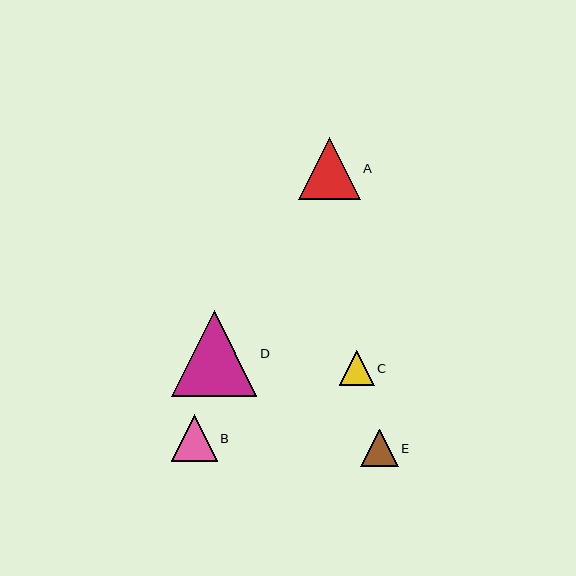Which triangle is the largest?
Triangle D is the largest with a size of approximately 86 pixels.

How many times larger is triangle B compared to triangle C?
Triangle B is approximately 1.3 times the size of triangle C.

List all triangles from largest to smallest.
From largest to smallest: D, A, B, E, C.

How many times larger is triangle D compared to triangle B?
Triangle D is approximately 1.9 times the size of triangle B.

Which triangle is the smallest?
Triangle C is the smallest with a size of approximately 35 pixels.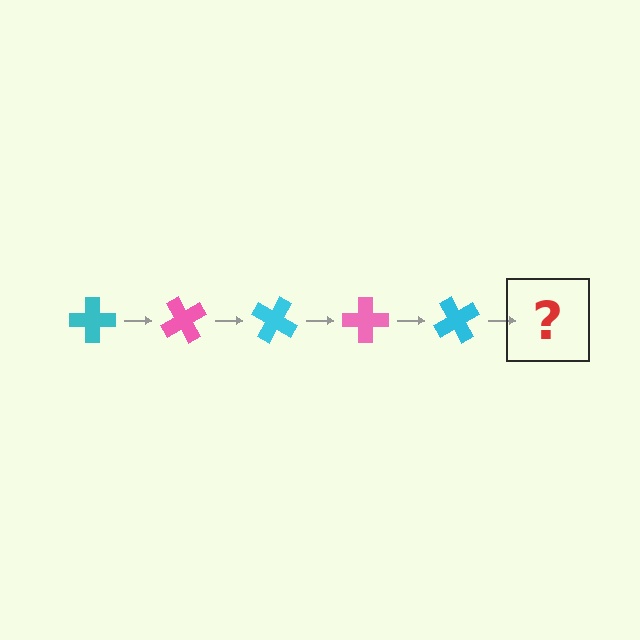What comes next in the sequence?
The next element should be a pink cross, rotated 300 degrees from the start.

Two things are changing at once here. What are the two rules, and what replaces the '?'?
The two rules are that it rotates 60 degrees each step and the color cycles through cyan and pink. The '?' should be a pink cross, rotated 300 degrees from the start.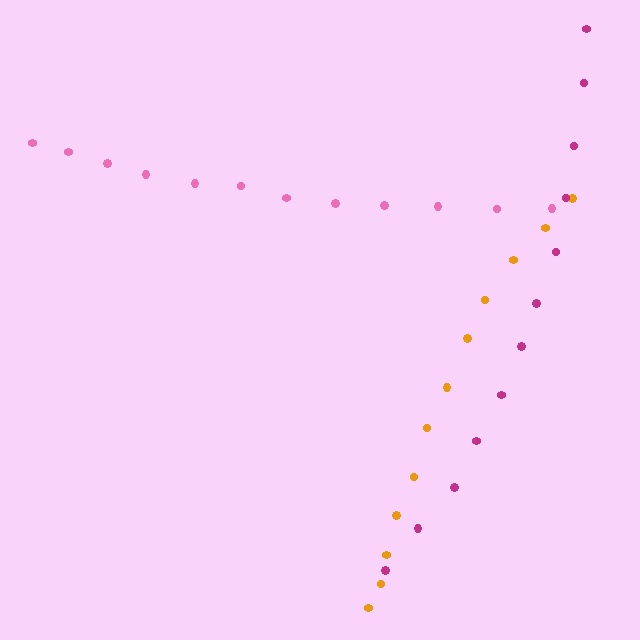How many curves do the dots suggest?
There are 3 distinct paths.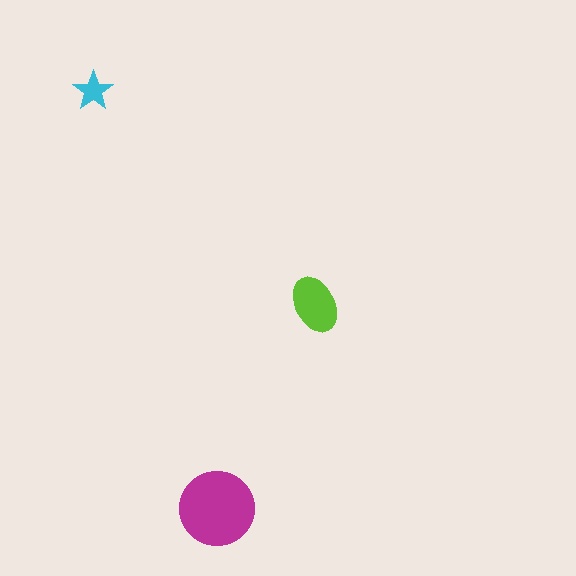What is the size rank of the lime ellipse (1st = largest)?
2nd.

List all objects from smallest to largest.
The cyan star, the lime ellipse, the magenta circle.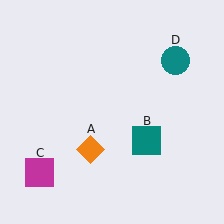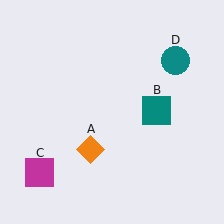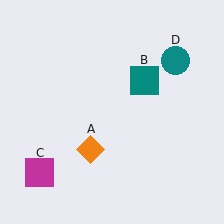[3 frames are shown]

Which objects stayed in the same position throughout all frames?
Orange diamond (object A) and magenta square (object C) and teal circle (object D) remained stationary.